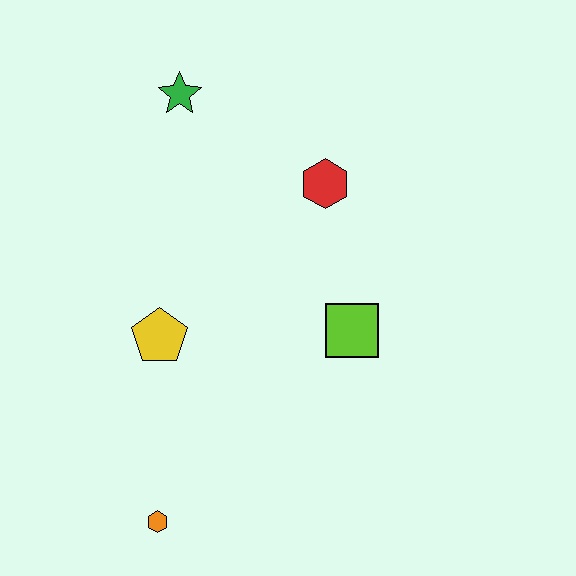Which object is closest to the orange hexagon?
The yellow pentagon is closest to the orange hexagon.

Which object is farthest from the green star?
The orange hexagon is farthest from the green star.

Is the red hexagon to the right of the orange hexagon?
Yes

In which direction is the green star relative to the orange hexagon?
The green star is above the orange hexagon.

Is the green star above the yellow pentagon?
Yes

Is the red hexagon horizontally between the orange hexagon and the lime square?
Yes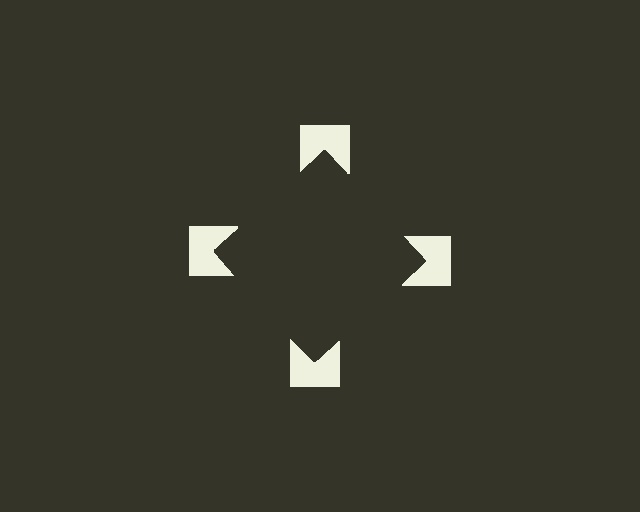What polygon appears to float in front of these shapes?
An illusory square — its edges are inferred from the aligned wedge cuts in the notched squares, not physically drawn.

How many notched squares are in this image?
There are 4 — one at each vertex of the illusory square.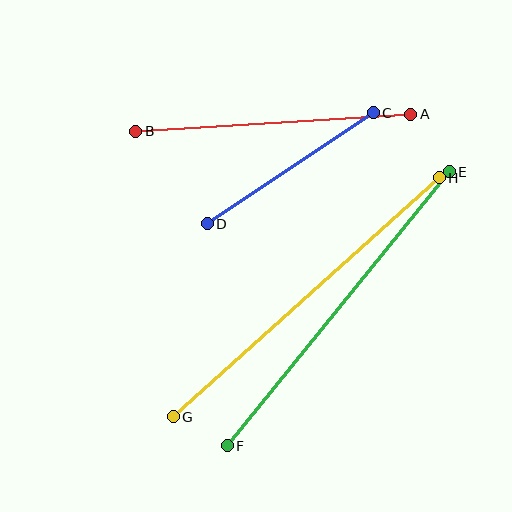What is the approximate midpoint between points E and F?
The midpoint is at approximately (338, 309) pixels.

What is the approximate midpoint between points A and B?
The midpoint is at approximately (273, 123) pixels.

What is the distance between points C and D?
The distance is approximately 200 pixels.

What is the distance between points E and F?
The distance is approximately 353 pixels.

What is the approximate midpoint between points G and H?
The midpoint is at approximately (306, 297) pixels.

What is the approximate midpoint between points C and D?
The midpoint is at approximately (290, 168) pixels.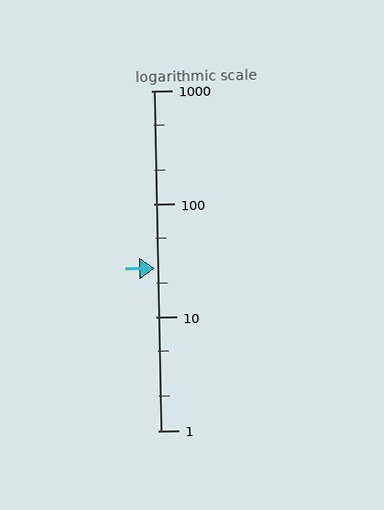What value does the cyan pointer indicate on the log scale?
The pointer indicates approximately 27.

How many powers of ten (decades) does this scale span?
The scale spans 3 decades, from 1 to 1000.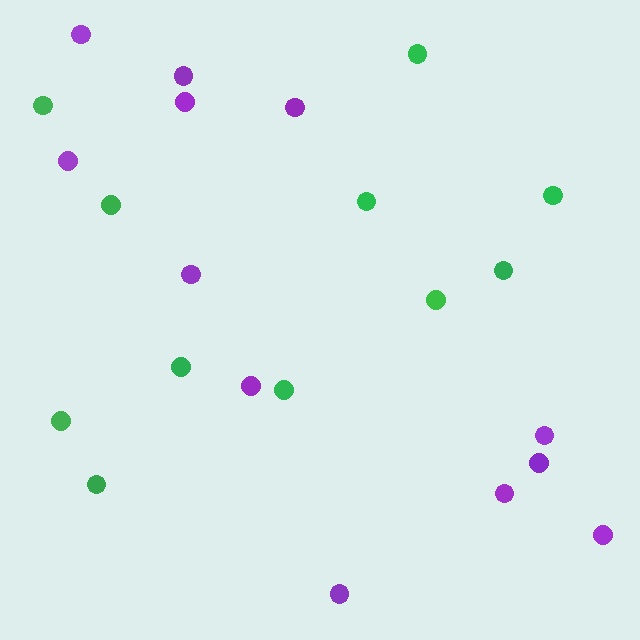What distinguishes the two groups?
There are 2 groups: one group of green circles (11) and one group of purple circles (12).